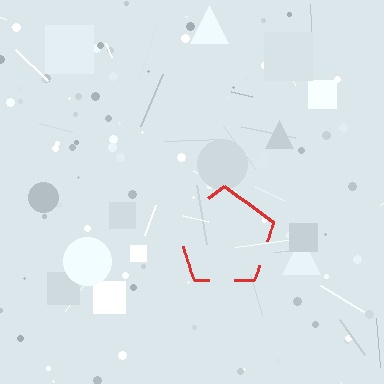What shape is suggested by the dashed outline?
The dashed outline suggests a pentagon.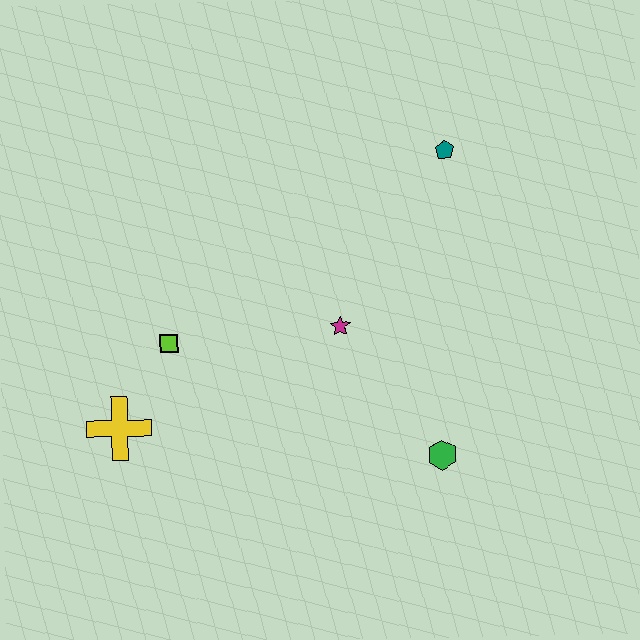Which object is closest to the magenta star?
The green hexagon is closest to the magenta star.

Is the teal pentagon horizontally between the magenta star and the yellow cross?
No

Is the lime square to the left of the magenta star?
Yes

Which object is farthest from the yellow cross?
The teal pentagon is farthest from the yellow cross.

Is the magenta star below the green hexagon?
No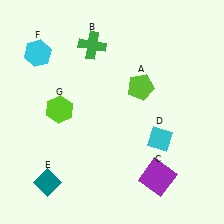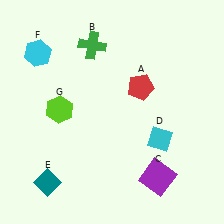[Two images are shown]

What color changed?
The pentagon (A) changed from lime in Image 1 to red in Image 2.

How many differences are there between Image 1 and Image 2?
There is 1 difference between the two images.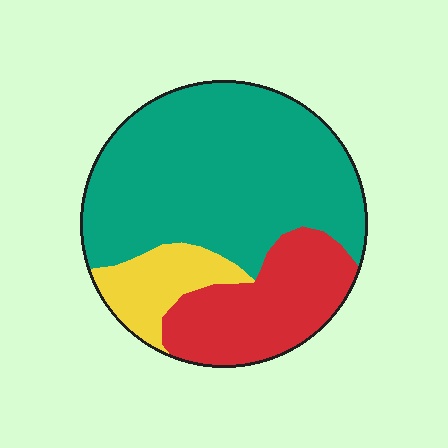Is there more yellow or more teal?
Teal.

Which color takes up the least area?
Yellow, at roughly 15%.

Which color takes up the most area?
Teal, at roughly 60%.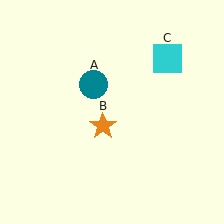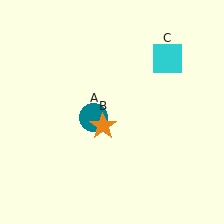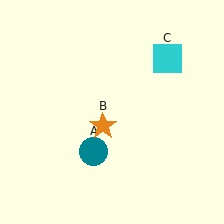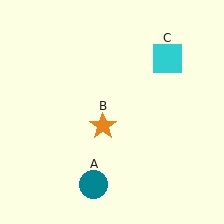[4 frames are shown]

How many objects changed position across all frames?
1 object changed position: teal circle (object A).